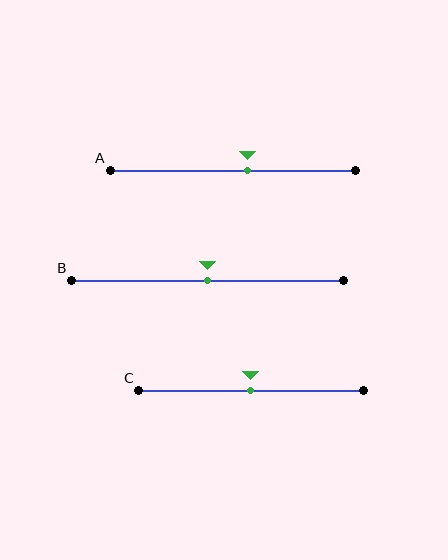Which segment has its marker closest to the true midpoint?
Segment B has its marker closest to the true midpoint.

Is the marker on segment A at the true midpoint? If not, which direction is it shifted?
No, the marker on segment A is shifted to the right by about 6% of the segment length.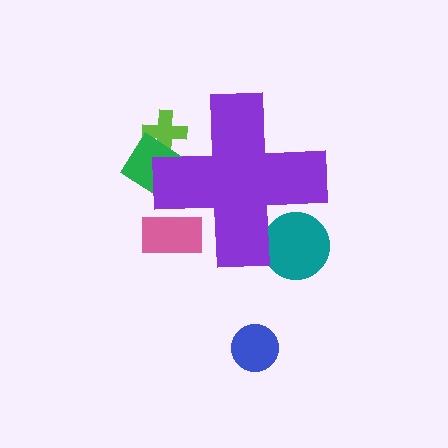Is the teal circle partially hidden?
Yes, the teal circle is partially hidden behind the purple cross.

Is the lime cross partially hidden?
Yes, the lime cross is partially hidden behind the purple cross.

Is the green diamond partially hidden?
Yes, the green diamond is partially hidden behind the purple cross.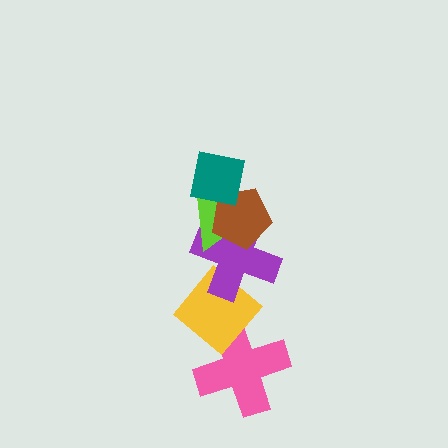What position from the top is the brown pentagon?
The brown pentagon is 2nd from the top.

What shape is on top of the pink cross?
The yellow diamond is on top of the pink cross.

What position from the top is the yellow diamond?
The yellow diamond is 5th from the top.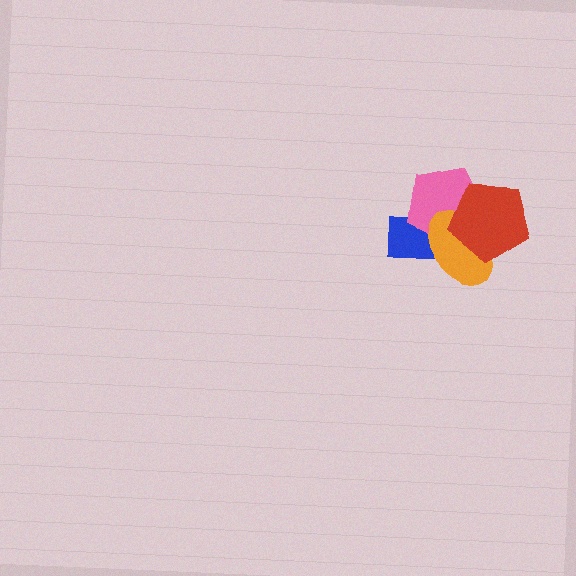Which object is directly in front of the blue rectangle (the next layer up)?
The pink pentagon is directly in front of the blue rectangle.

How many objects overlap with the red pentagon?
2 objects overlap with the red pentagon.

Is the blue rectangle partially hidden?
Yes, it is partially covered by another shape.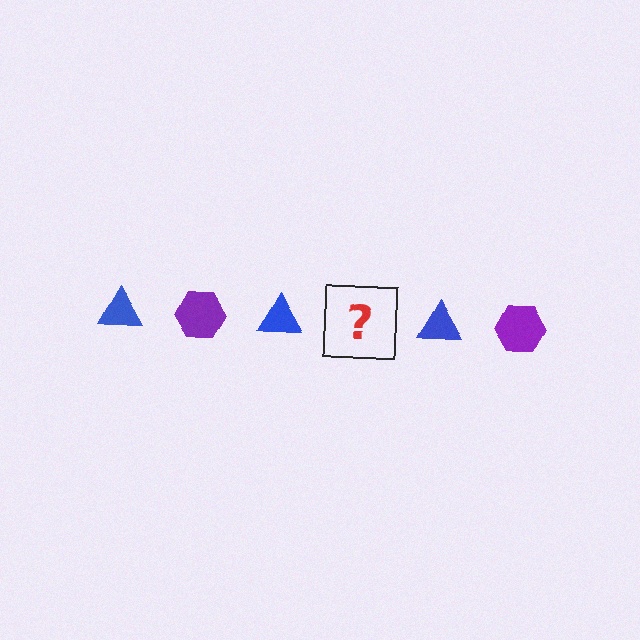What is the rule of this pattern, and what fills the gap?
The rule is that the pattern alternates between blue triangle and purple hexagon. The gap should be filled with a purple hexagon.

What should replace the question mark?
The question mark should be replaced with a purple hexagon.